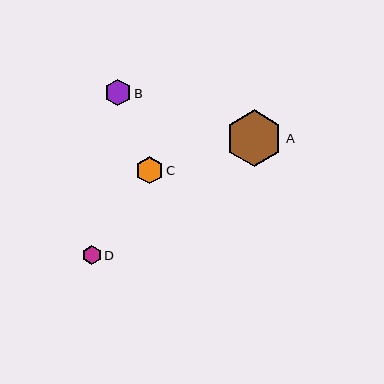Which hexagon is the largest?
Hexagon A is the largest with a size of approximately 57 pixels.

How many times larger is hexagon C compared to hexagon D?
Hexagon C is approximately 1.4 times the size of hexagon D.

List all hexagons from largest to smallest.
From largest to smallest: A, C, B, D.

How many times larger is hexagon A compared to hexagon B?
Hexagon A is approximately 2.1 times the size of hexagon B.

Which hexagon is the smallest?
Hexagon D is the smallest with a size of approximately 19 pixels.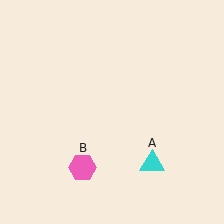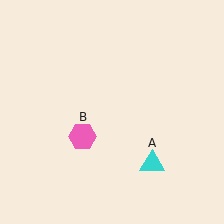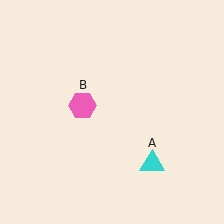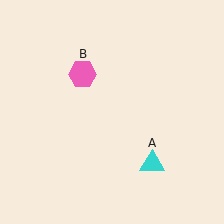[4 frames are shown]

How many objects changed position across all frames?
1 object changed position: pink hexagon (object B).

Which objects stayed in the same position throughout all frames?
Cyan triangle (object A) remained stationary.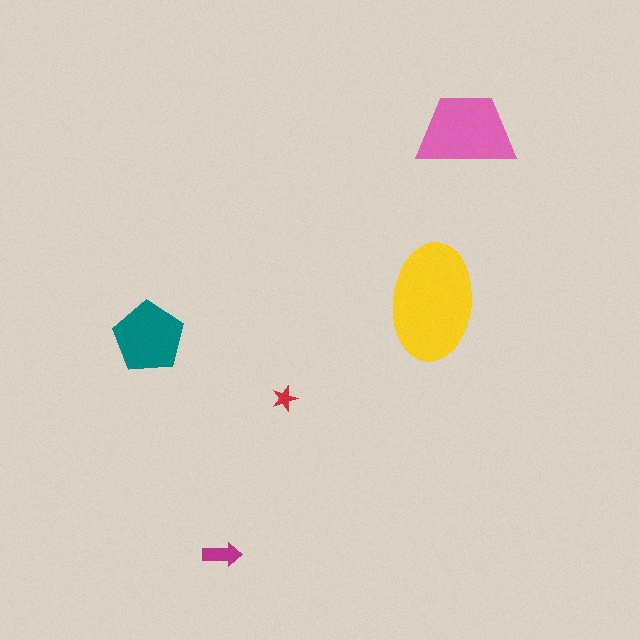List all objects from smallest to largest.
The red star, the magenta arrow, the teal pentagon, the pink trapezoid, the yellow ellipse.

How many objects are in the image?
There are 5 objects in the image.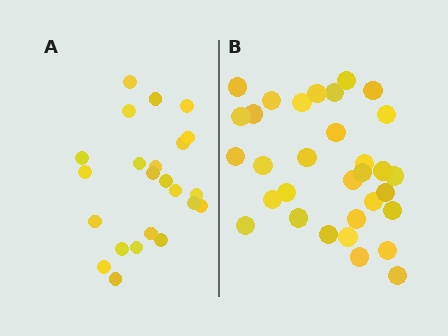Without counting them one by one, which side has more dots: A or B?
Region B (the right region) has more dots.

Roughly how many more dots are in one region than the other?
Region B has roughly 8 or so more dots than region A.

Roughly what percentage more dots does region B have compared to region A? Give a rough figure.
About 40% more.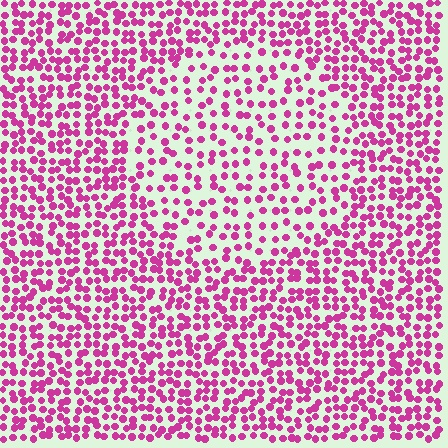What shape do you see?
I see a circle.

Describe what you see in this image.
The image contains small magenta elements arranged at two different densities. A circle-shaped region is visible where the elements are less densely packed than the surrounding area.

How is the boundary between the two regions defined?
The boundary is defined by a change in element density (approximately 1.7x ratio). All elements are the same color, size, and shape.